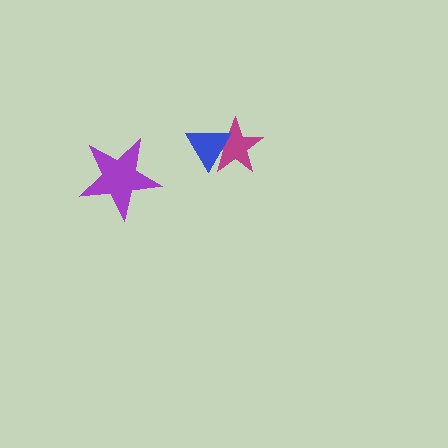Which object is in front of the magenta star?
The blue triangle is in front of the magenta star.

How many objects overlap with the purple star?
0 objects overlap with the purple star.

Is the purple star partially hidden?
No, no other shape covers it.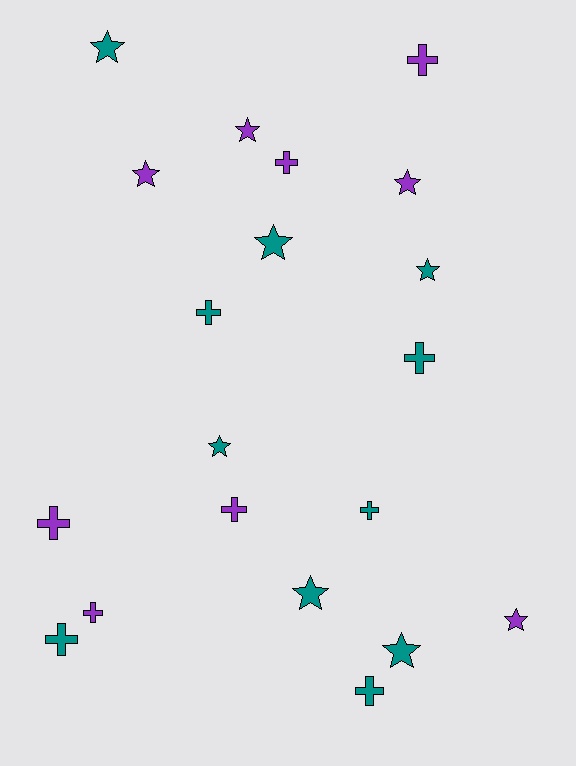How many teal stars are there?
There are 6 teal stars.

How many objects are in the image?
There are 20 objects.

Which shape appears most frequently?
Star, with 10 objects.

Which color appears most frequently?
Teal, with 11 objects.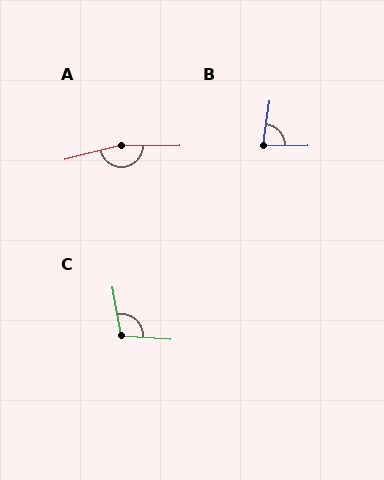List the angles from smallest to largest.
B (81°), C (105°), A (165°).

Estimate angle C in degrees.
Approximately 105 degrees.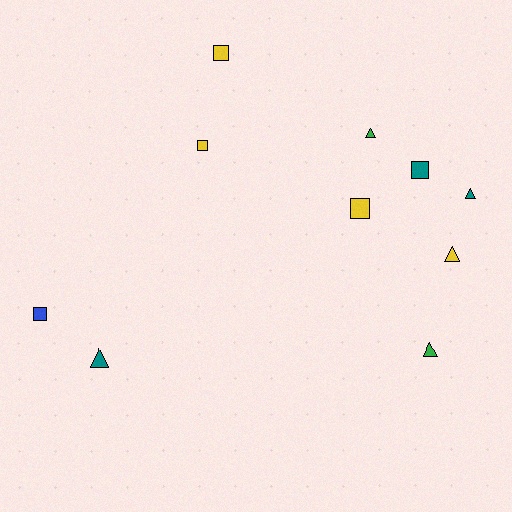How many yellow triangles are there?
There is 1 yellow triangle.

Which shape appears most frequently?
Triangle, with 5 objects.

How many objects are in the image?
There are 10 objects.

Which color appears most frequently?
Yellow, with 4 objects.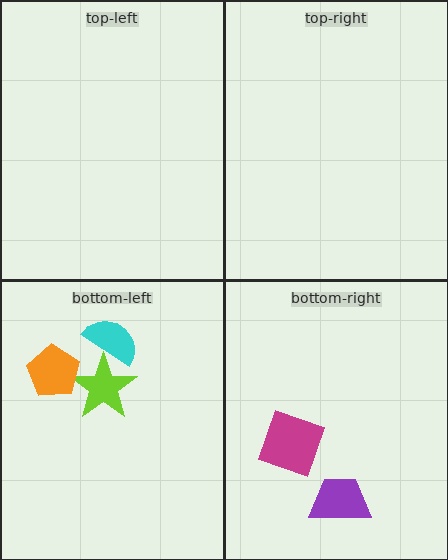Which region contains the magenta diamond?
The bottom-right region.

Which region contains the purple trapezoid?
The bottom-right region.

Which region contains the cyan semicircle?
The bottom-left region.